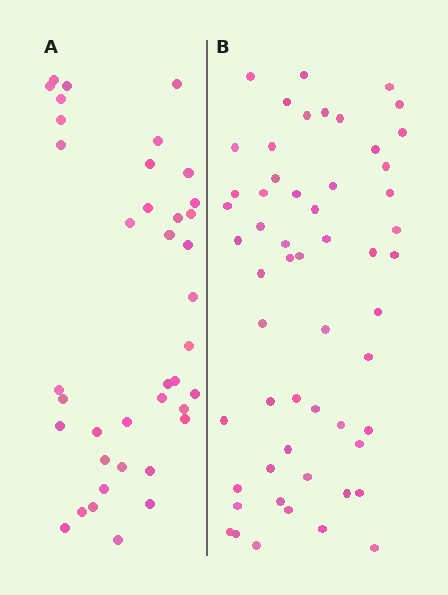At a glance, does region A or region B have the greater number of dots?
Region B (the right region) has more dots.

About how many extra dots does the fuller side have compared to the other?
Region B has approximately 15 more dots than region A.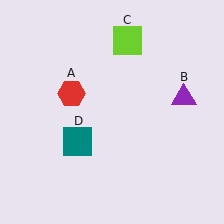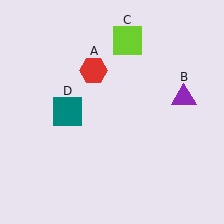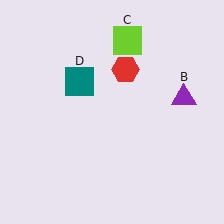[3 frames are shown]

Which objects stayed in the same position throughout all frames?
Purple triangle (object B) and lime square (object C) remained stationary.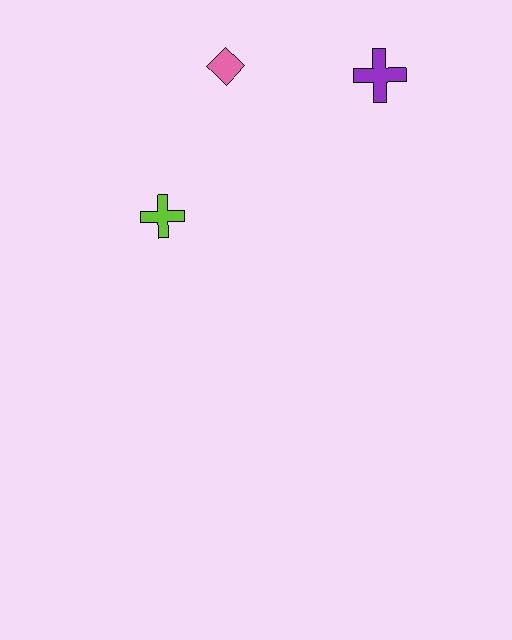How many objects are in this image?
There are 3 objects.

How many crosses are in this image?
There are 2 crosses.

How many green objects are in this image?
There are no green objects.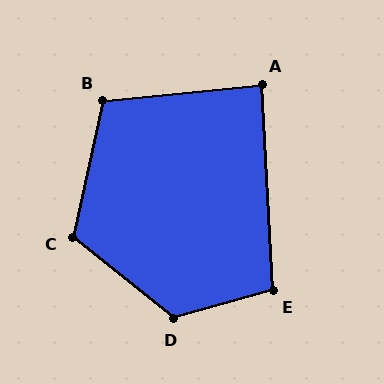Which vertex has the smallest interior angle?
A, at approximately 88 degrees.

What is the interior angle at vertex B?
Approximately 108 degrees (obtuse).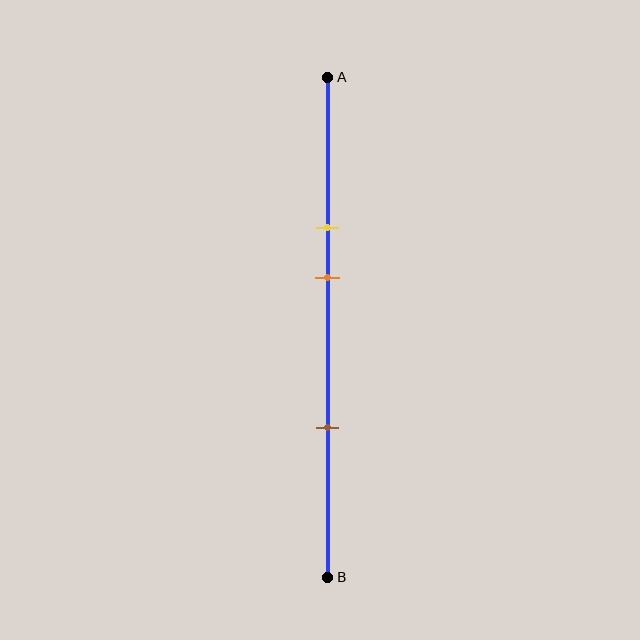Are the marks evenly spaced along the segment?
No, the marks are not evenly spaced.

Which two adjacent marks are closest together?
The yellow and orange marks are the closest adjacent pair.